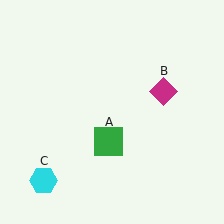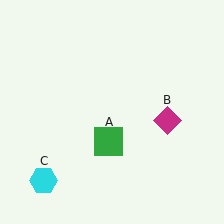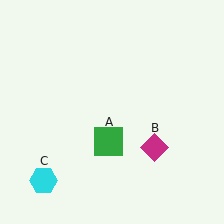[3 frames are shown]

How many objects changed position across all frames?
1 object changed position: magenta diamond (object B).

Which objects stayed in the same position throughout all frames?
Green square (object A) and cyan hexagon (object C) remained stationary.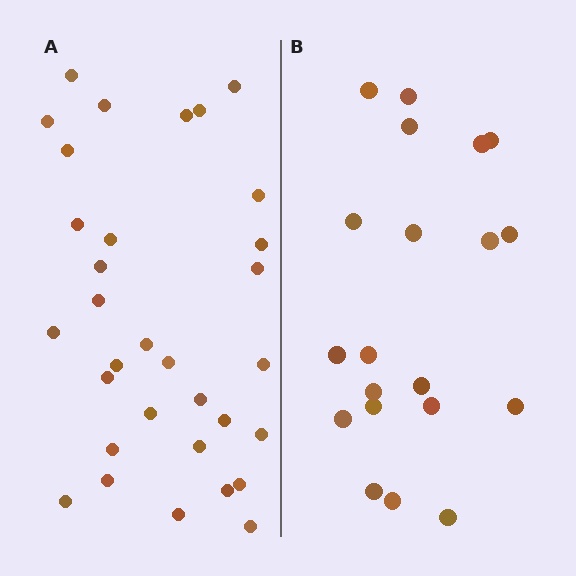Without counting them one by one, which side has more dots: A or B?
Region A (the left region) has more dots.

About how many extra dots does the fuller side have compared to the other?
Region A has roughly 12 or so more dots than region B.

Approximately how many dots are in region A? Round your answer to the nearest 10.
About 30 dots. (The exact count is 32, which rounds to 30.)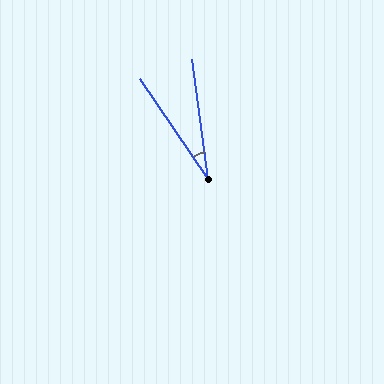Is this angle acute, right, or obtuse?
It is acute.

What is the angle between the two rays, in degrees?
Approximately 27 degrees.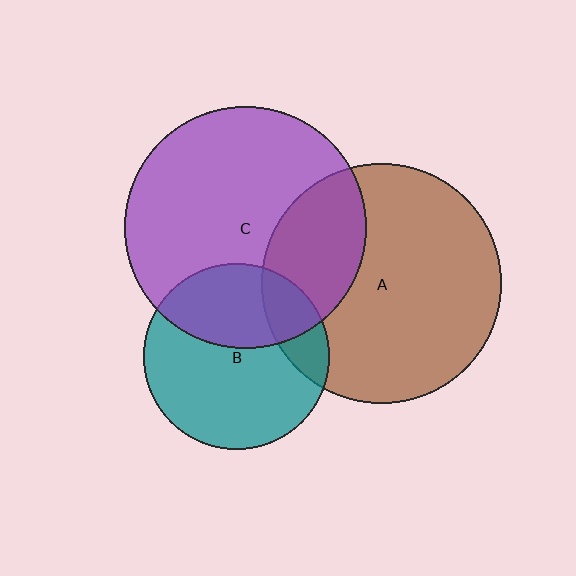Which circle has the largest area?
Circle C (purple).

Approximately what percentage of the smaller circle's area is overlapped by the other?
Approximately 35%.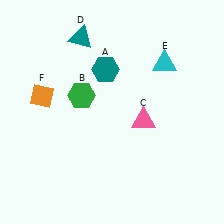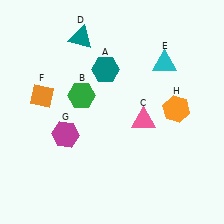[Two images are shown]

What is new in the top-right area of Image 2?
An orange hexagon (H) was added in the top-right area of Image 2.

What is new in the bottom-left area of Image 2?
A magenta hexagon (G) was added in the bottom-left area of Image 2.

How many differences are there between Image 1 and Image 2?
There are 2 differences between the two images.